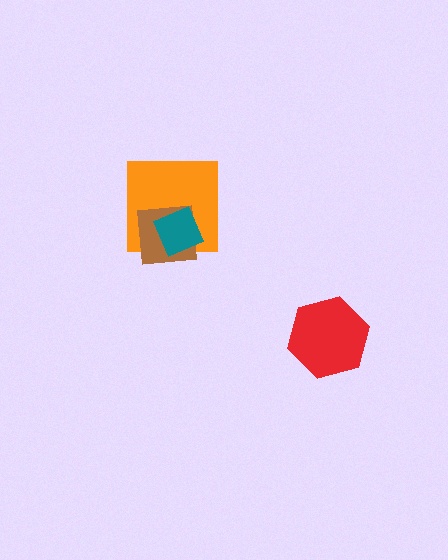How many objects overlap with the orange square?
2 objects overlap with the orange square.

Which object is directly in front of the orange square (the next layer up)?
The brown square is directly in front of the orange square.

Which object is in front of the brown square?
The teal diamond is in front of the brown square.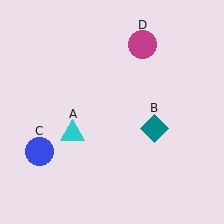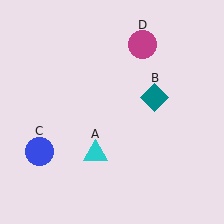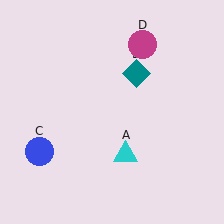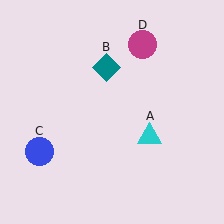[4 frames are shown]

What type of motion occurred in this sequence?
The cyan triangle (object A), teal diamond (object B) rotated counterclockwise around the center of the scene.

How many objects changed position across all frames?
2 objects changed position: cyan triangle (object A), teal diamond (object B).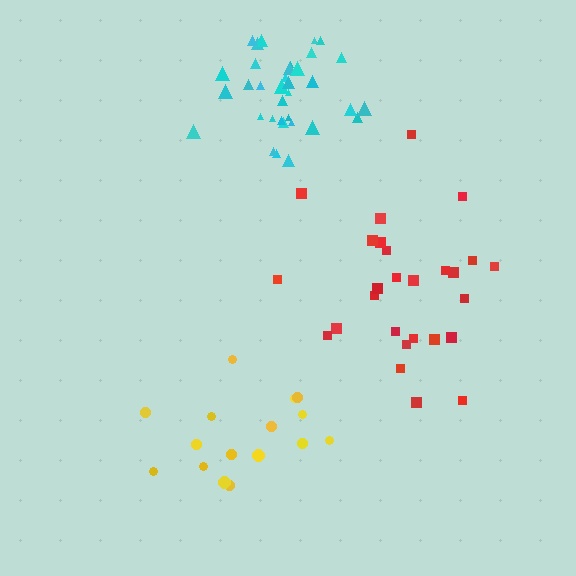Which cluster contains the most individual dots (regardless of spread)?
Cyan (35).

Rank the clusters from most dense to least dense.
cyan, red, yellow.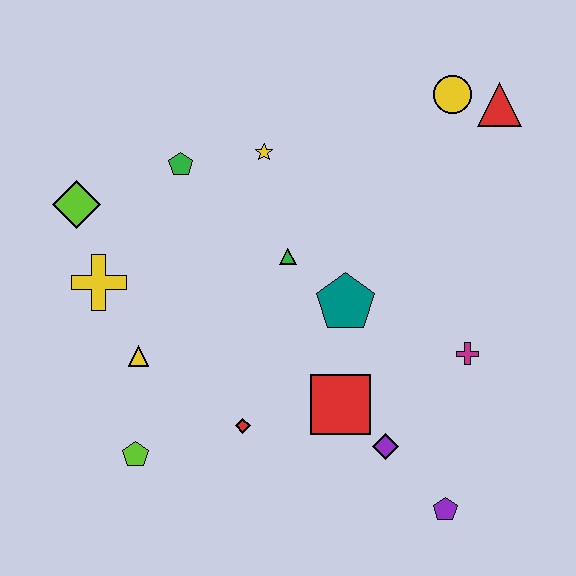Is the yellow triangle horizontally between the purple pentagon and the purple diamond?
No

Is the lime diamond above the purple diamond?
Yes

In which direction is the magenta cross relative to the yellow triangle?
The magenta cross is to the right of the yellow triangle.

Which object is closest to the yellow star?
The green pentagon is closest to the yellow star.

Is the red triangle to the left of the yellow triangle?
No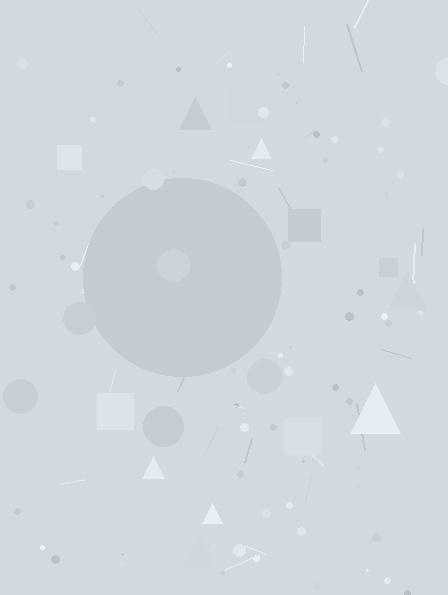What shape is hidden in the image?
A circle is hidden in the image.